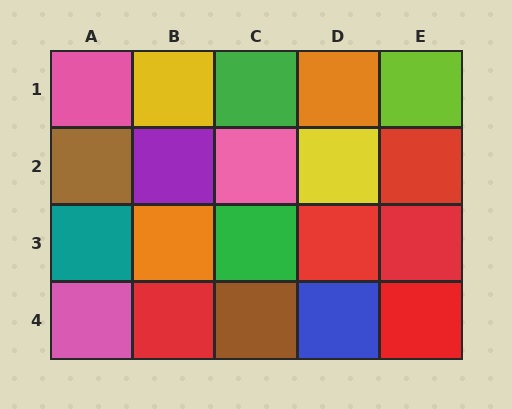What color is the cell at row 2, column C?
Pink.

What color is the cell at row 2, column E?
Red.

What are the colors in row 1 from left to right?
Pink, yellow, green, orange, lime.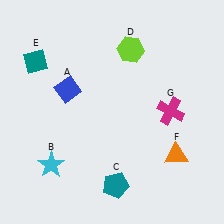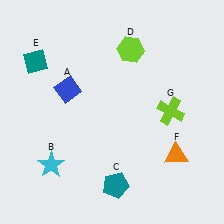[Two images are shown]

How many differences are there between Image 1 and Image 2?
There is 1 difference between the two images.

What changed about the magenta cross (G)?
In Image 1, G is magenta. In Image 2, it changed to lime.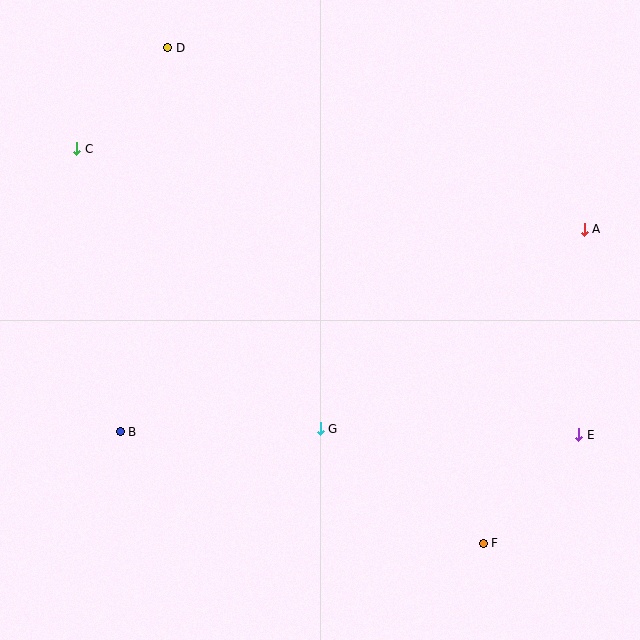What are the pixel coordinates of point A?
Point A is at (584, 229).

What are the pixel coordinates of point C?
Point C is at (77, 149).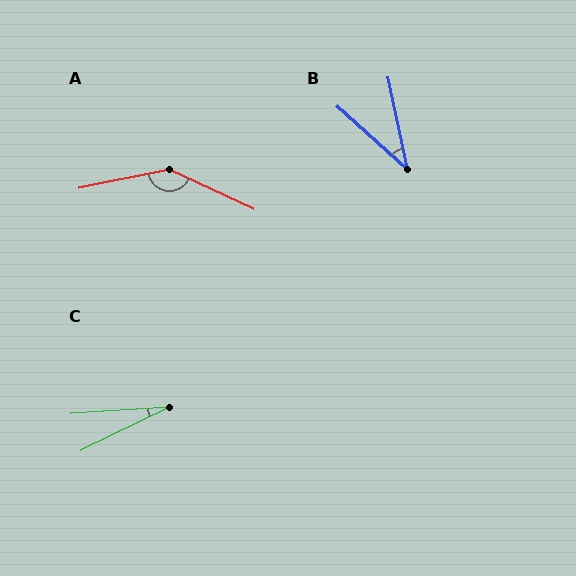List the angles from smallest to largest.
C (22°), B (36°), A (143°).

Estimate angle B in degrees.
Approximately 36 degrees.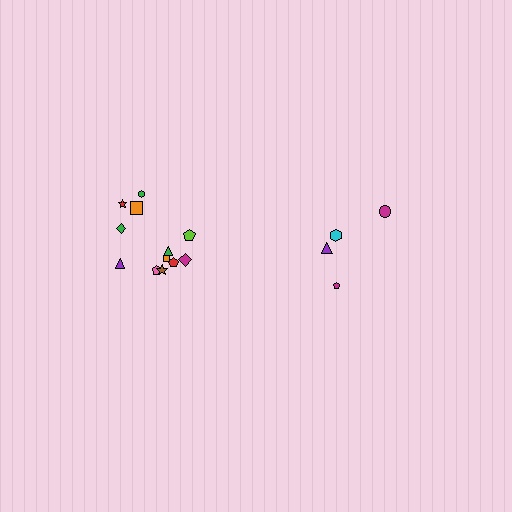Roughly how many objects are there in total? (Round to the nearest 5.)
Roughly 15 objects in total.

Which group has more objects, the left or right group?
The left group.